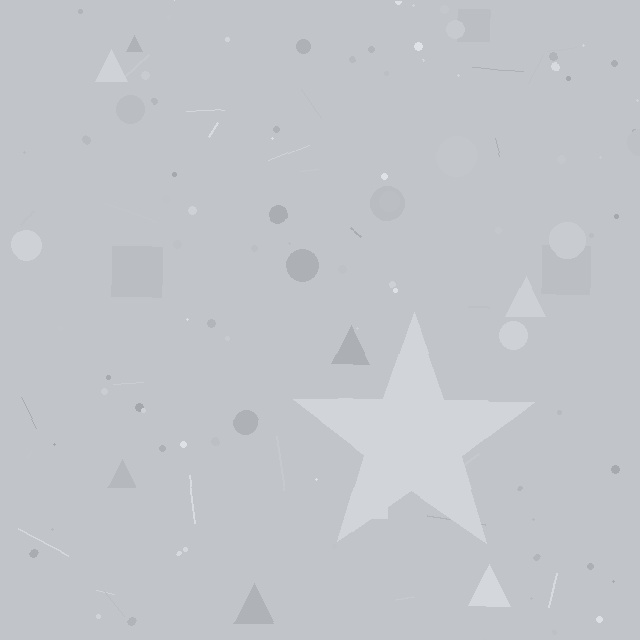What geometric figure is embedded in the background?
A star is embedded in the background.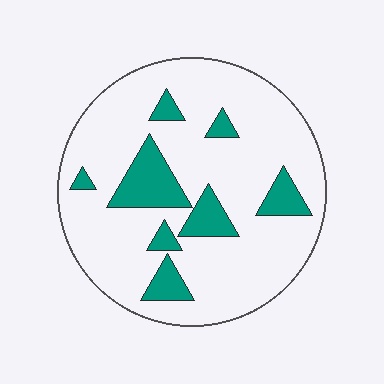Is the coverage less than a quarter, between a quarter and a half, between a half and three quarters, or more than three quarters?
Less than a quarter.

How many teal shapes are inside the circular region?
8.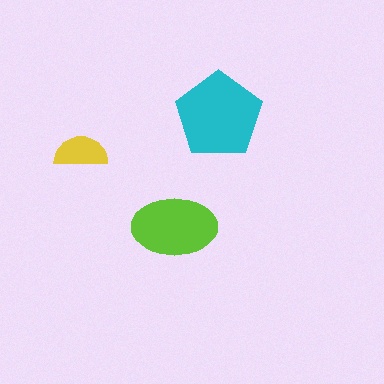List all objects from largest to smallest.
The cyan pentagon, the lime ellipse, the yellow semicircle.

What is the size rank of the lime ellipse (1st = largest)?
2nd.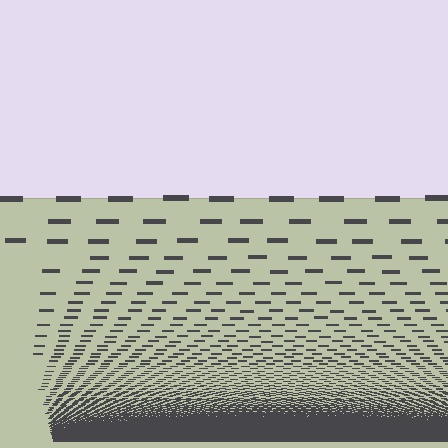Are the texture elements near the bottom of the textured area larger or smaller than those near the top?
Smaller. The gradient is inverted — elements near the bottom are smaller and denser.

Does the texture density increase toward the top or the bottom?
Density increases toward the bottom.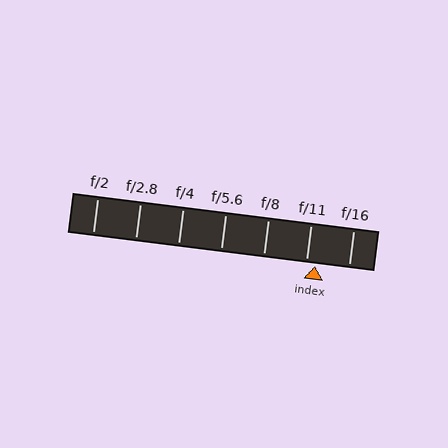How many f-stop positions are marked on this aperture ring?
There are 7 f-stop positions marked.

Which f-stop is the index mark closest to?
The index mark is closest to f/11.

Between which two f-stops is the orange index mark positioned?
The index mark is between f/11 and f/16.